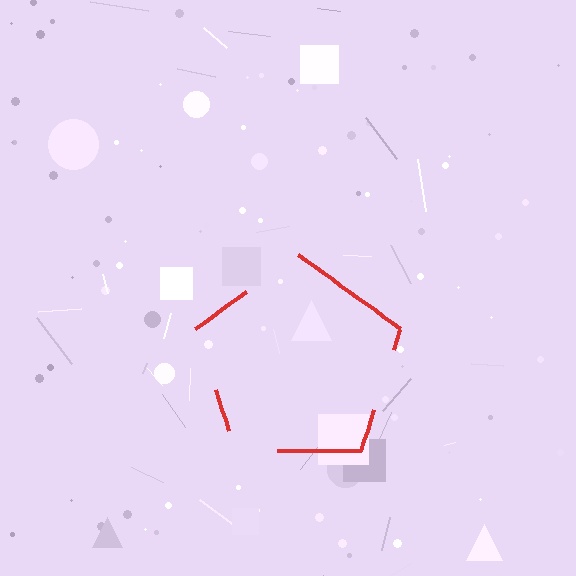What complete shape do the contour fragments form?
The contour fragments form a pentagon.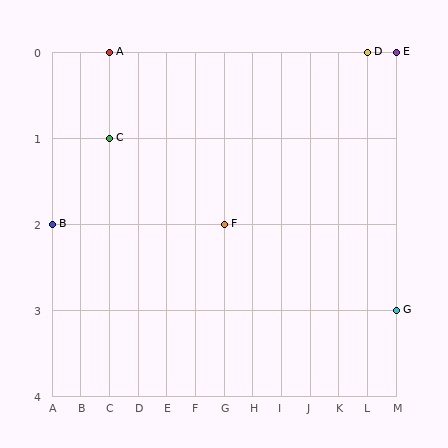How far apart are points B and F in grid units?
Points B and F are 6 columns apart.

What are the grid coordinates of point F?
Point F is at grid coordinates (G, 2).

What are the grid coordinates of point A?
Point A is at grid coordinates (C, 0).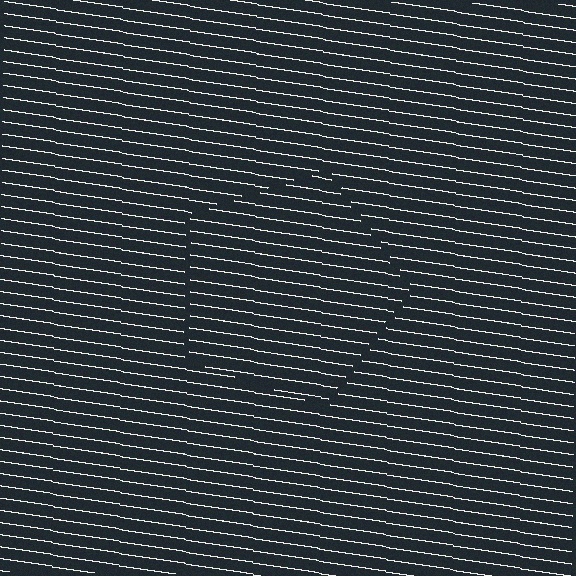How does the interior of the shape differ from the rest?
The interior of the shape contains the same grating, shifted by half a period — the contour is defined by the phase discontinuity where line-ends from the inner and outer gratings abut.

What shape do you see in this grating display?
An illusory pentagon. The interior of the shape contains the same grating, shifted by half a period — the contour is defined by the phase discontinuity where line-ends from the inner and outer gratings abut.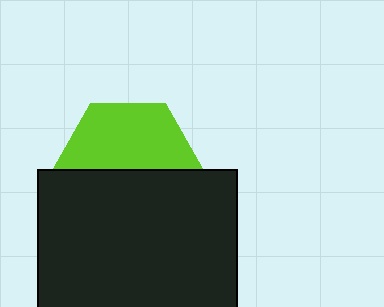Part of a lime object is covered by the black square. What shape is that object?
It is a hexagon.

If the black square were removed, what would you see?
You would see the complete lime hexagon.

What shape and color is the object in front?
The object in front is a black square.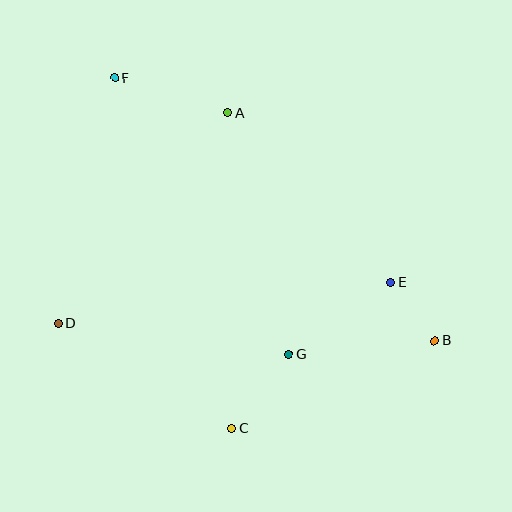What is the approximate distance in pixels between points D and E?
The distance between D and E is approximately 336 pixels.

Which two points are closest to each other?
Points B and E are closest to each other.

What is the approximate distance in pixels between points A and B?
The distance between A and B is approximately 308 pixels.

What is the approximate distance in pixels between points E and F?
The distance between E and F is approximately 344 pixels.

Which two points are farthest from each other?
Points B and F are farthest from each other.